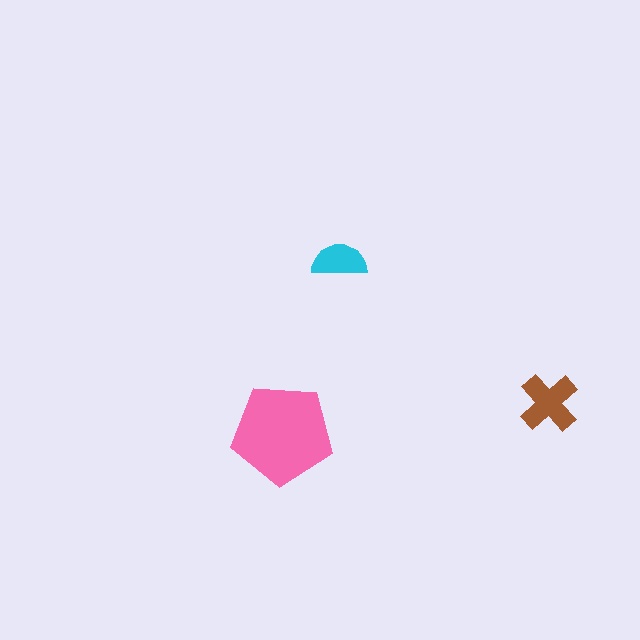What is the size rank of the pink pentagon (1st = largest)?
1st.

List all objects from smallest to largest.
The cyan semicircle, the brown cross, the pink pentagon.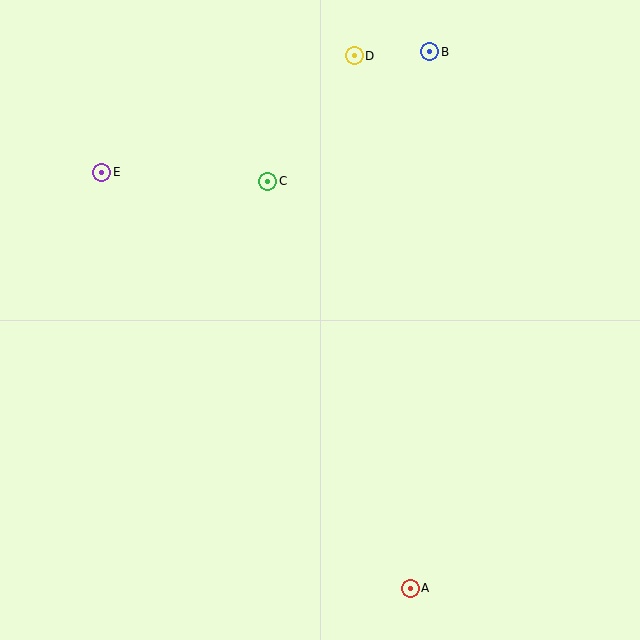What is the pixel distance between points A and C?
The distance between A and C is 431 pixels.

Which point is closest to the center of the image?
Point C at (268, 181) is closest to the center.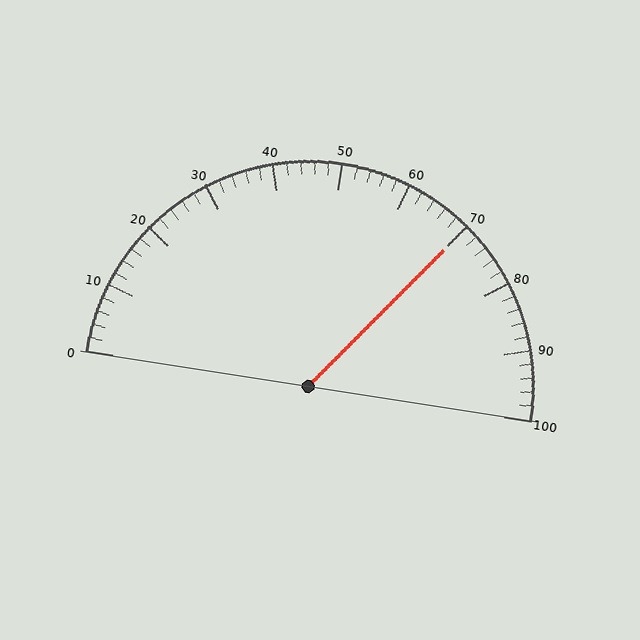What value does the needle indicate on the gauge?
The needle indicates approximately 70.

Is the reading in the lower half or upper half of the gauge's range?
The reading is in the upper half of the range (0 to 100).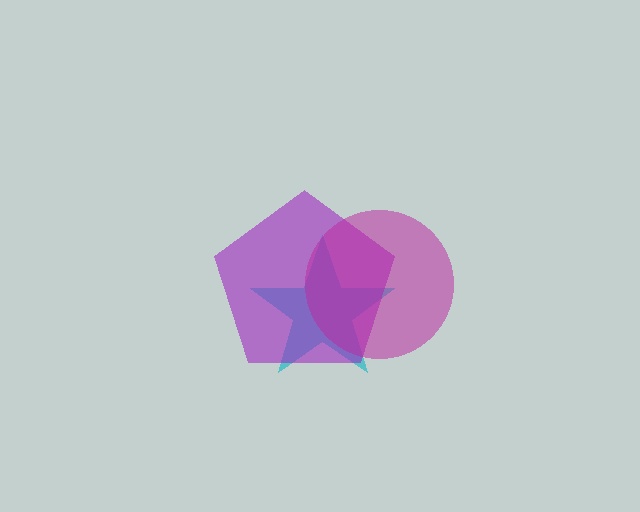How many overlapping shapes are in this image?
There are 3 overlapping shapes in the image.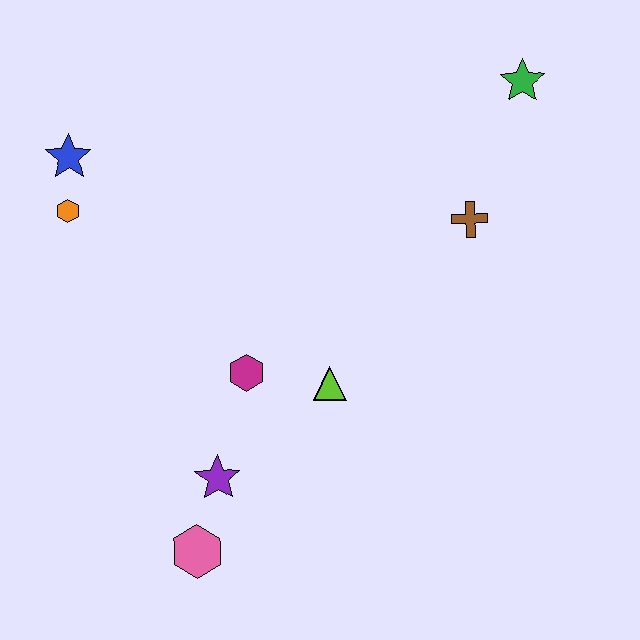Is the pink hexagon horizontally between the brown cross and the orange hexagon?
Yes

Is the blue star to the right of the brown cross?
No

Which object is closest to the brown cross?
The green star is closest to the brown cross.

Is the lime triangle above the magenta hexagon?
No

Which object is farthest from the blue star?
The green star is farthest from the blue star.